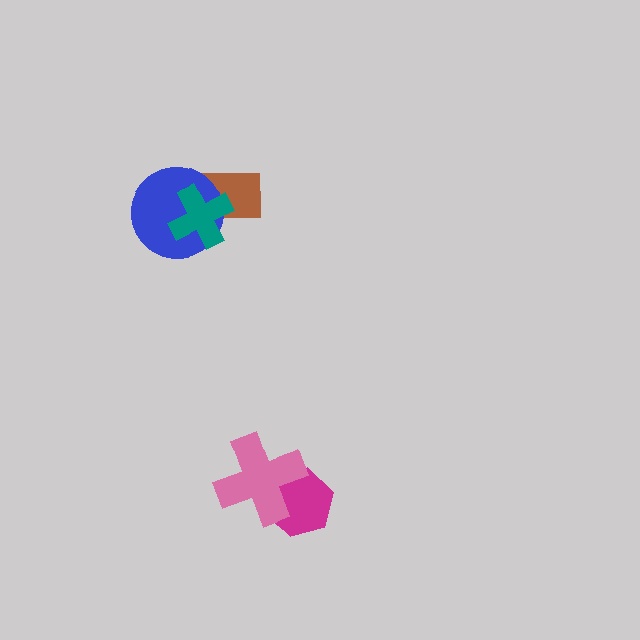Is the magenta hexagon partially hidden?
Yes, it is partially covered by another shape.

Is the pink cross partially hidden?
No, no other shape covers it.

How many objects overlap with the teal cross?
2 objects overlap with the teal cross.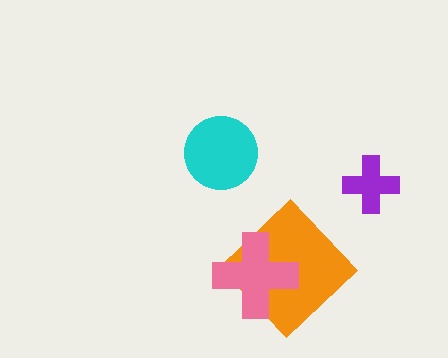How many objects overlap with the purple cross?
0 objects overlap with the purple cross.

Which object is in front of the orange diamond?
The pink cross is in front of the orange diamond.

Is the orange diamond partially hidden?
Yes, it is partially covered by another shape.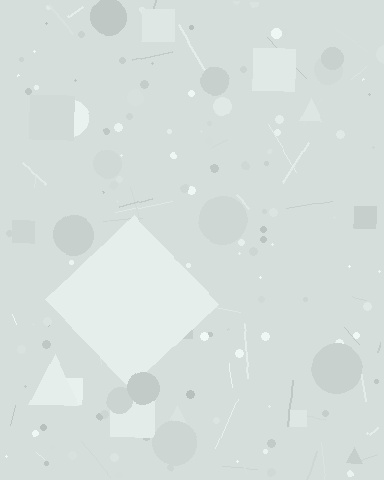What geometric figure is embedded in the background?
A diamond is embedded in the background.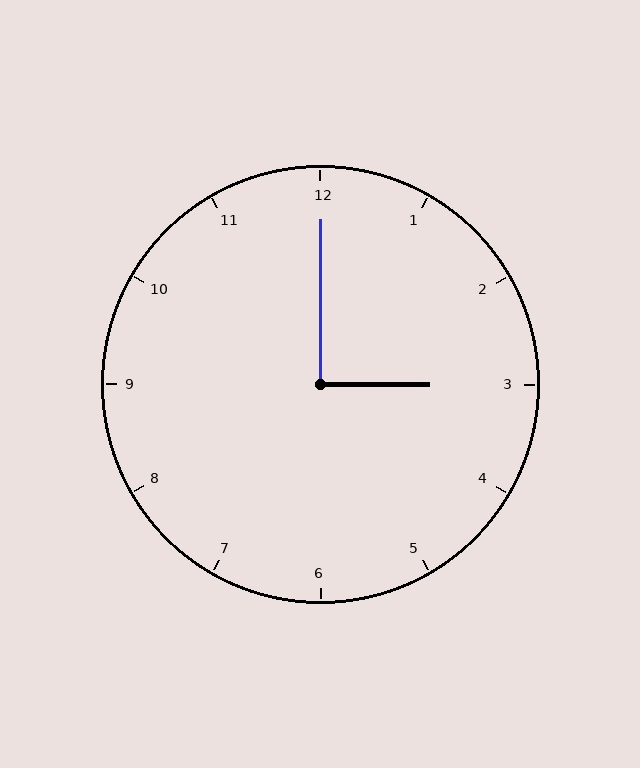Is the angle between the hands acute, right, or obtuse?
It is right.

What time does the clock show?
3:00.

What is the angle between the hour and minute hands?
Approximately 90 degrees.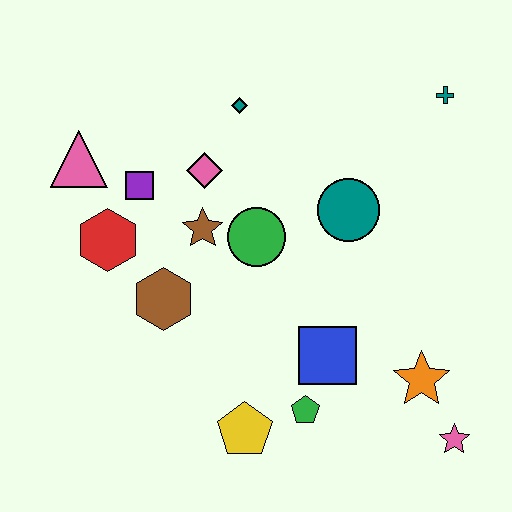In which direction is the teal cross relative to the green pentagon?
The teal cross is above the green pentagon.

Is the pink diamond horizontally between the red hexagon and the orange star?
Yes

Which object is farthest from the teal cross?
The yellow pentagon is farthest from the teal cross.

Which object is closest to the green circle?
The brown star is closest to the green circle.